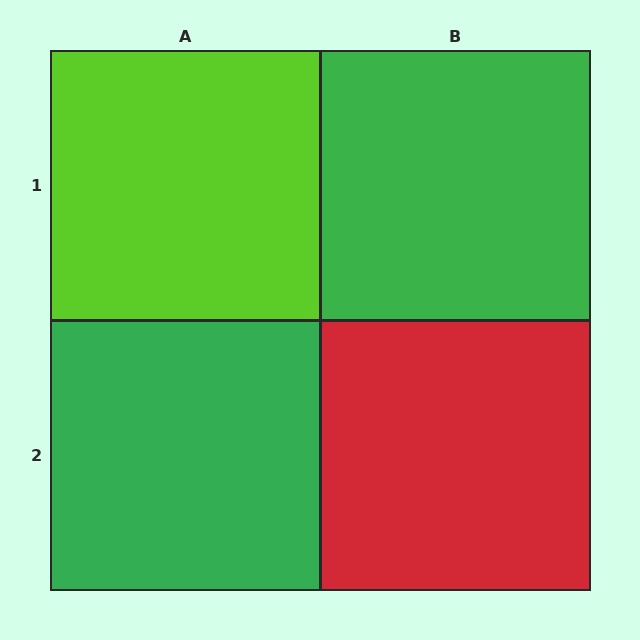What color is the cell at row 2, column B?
Red.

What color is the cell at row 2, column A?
Green.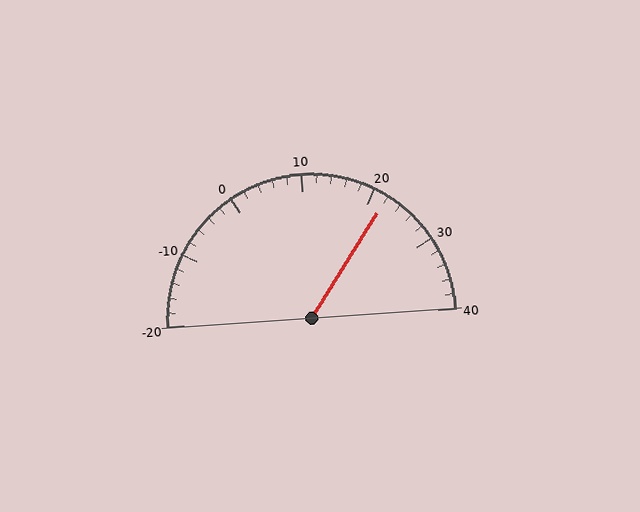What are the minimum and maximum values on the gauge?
The gauge ranges from -20 to 40.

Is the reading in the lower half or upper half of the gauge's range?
The reading is in the upper half of the range (-20 to 40).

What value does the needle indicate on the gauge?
The needle indicates approximately 22.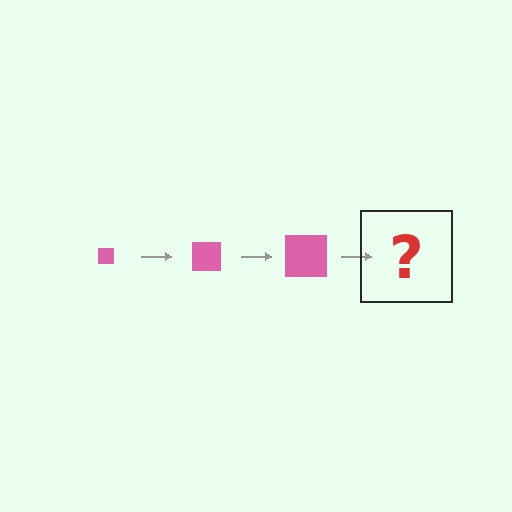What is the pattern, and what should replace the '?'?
The pattern is that the square gets progressively larger each step. The '?' should be a pink square, larger than the previous one.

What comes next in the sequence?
The next element should be a pink square, larger than the previous one.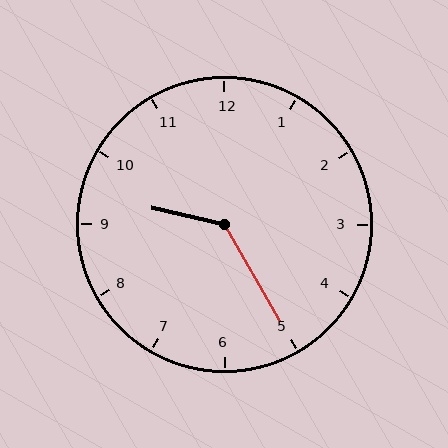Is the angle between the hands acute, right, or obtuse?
It is obtuse.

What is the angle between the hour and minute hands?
Approximately 132 degrees.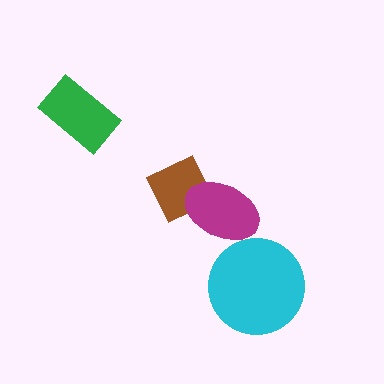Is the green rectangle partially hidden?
No, no other shape covers it.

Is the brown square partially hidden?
Yes, it is partially covered by another shape.